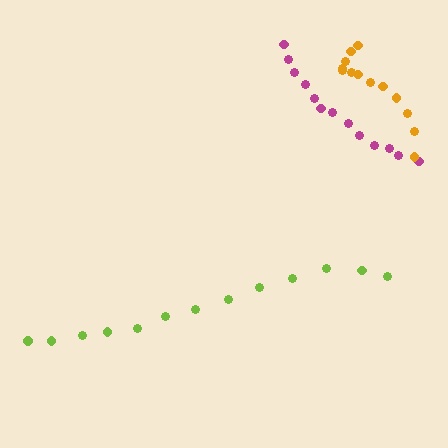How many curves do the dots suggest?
There are 3 distinct paths.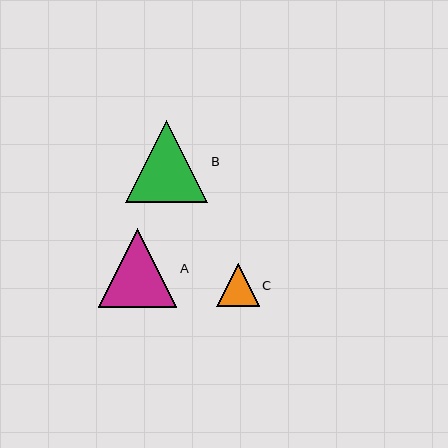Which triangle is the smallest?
Triangle C is the smallest with a size of approximately 43 pixels.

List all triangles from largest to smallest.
From largest to smallest: B, A, C.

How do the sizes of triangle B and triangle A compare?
Triangle B and triangle A are approximately the same size.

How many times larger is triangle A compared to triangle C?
Triangle A is approximately 1.9 times the size of triangle C.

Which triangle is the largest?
Triangle B is the largest with a size of approximately 82 pixels.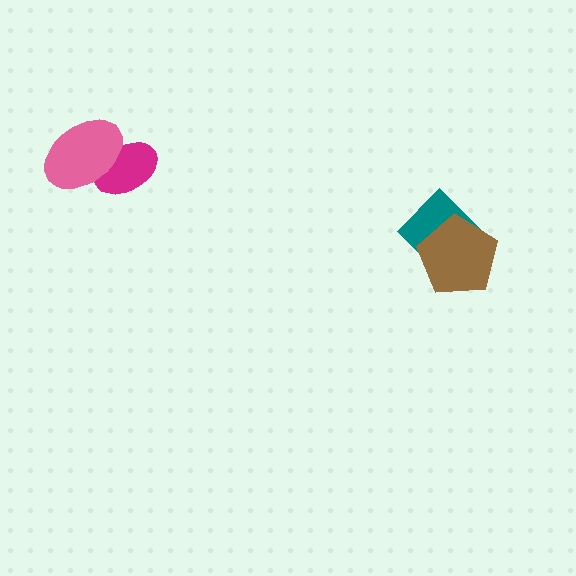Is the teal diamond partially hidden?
Yes, it is partially covered by another shape.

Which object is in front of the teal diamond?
The brown pentagon is in front of the teal diamond.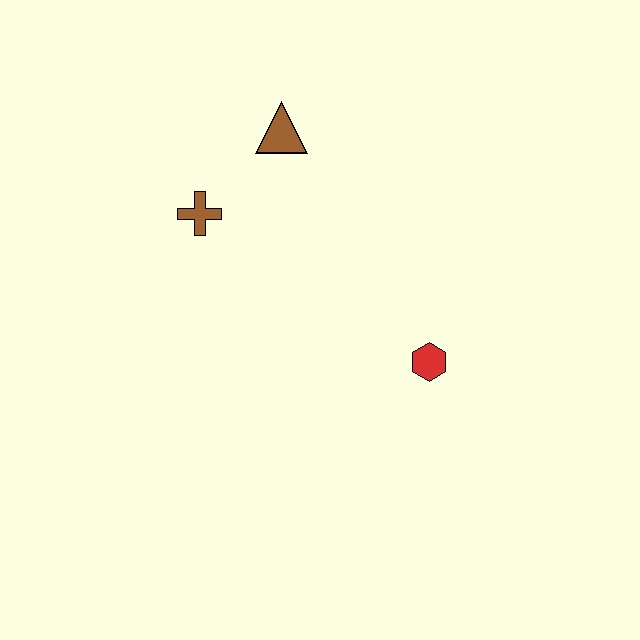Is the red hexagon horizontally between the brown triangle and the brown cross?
No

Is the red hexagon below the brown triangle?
Yes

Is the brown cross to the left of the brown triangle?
Yes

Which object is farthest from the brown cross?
The red hexagon is farthest from the brown cross.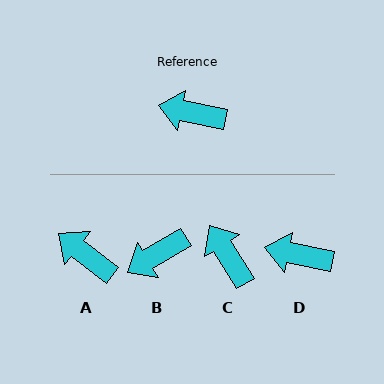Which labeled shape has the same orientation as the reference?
D.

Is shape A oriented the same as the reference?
No, it is off by about 27 degrees.